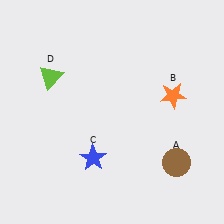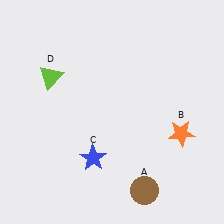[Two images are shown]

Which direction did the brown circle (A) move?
The brown circle (A) moved left.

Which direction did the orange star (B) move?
The orange star (B) moved down.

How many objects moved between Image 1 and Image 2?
2 objects moved between the two images.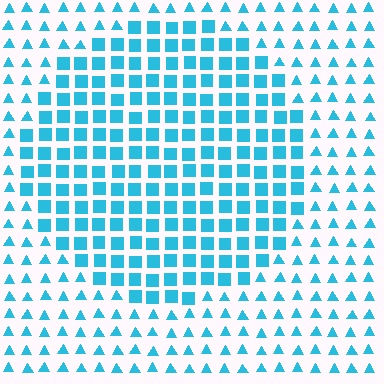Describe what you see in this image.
The image is filled with small cyan elements arranged in a uniform grid. A circle-shaped region contains squares, while the surrounding area contains triangles. The boundary is defined purely by the change in element shape.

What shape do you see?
I see a circle.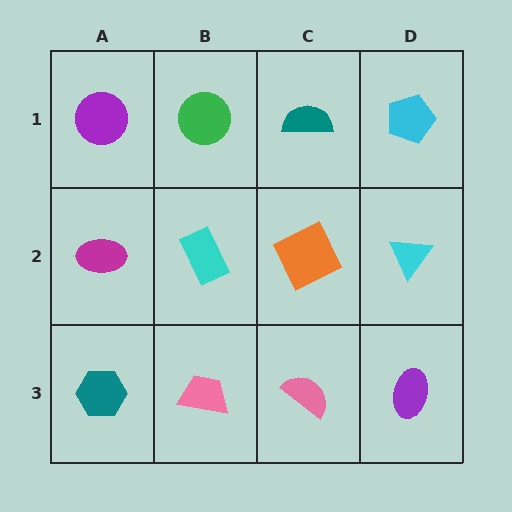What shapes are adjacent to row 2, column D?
A cyan pentagon (row 1, column D), a purple ellipse (row 3, column D), an orange square (row 2, column C).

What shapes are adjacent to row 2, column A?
A purple circle (row 1, column A), a teal hexagon (row 3, column A), a cyan rectangle (row 2, column B).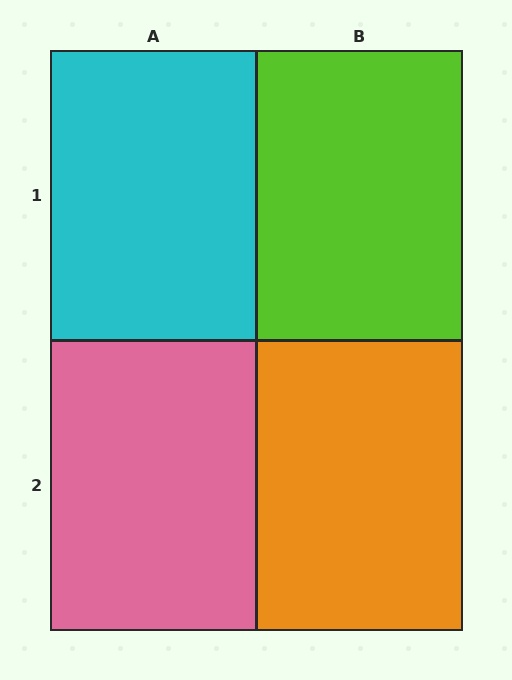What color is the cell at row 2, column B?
Orange.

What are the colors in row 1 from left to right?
Cyan, lime.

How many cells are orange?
1 cell is orange.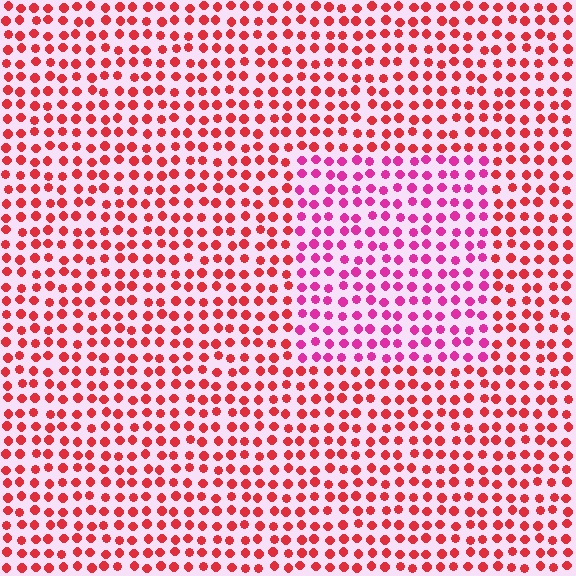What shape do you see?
I see a rectangle.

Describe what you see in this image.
The image is filled with small red elements in a uniform arrangement. A rectangle-shaped region is visible where the elements are tinted to a slightly different hue, forming a subtle color boundary.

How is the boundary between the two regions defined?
The boundary is defined purely by a slight shift in hue (about 35 degrees). Spacing, size, and orientation are identical on both sides.